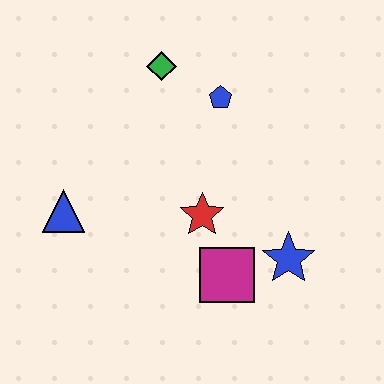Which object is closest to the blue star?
The magenta square is closest to the blue star.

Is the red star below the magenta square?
No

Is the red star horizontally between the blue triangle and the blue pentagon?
Yes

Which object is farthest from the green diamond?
The blue star is farthest from the green diamond.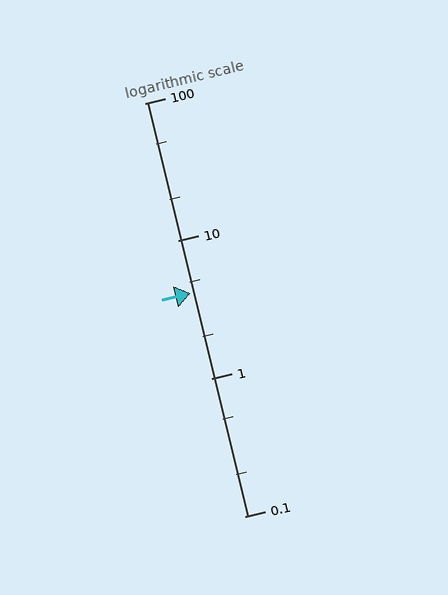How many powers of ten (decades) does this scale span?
The scale spans 3 decades, from 0.1 to 100.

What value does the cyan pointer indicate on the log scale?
The pointer indicates approximately 4.2.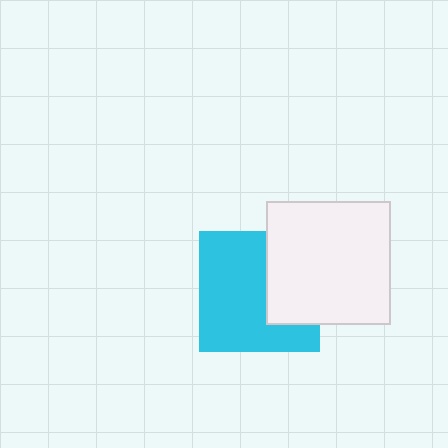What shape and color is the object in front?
The object in front is a white square.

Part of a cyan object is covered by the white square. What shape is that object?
It is a square.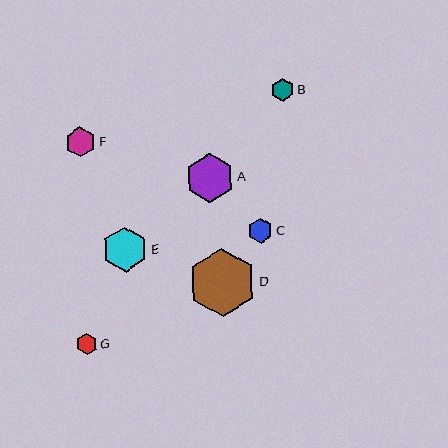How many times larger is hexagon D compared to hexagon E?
Hexagon D is approximately 1.5 times the size of hexagon E.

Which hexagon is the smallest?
Hexagon G is the smallest with a size of approximately 20 pixels.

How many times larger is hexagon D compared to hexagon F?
Hexagon D is approximately 2.3 times the size of hexagon F.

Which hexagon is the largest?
Hexagon D is the largest with a size of approximately 68 pixels.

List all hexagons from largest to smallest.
From largest to smallest: D, A, E, F, C, B, G.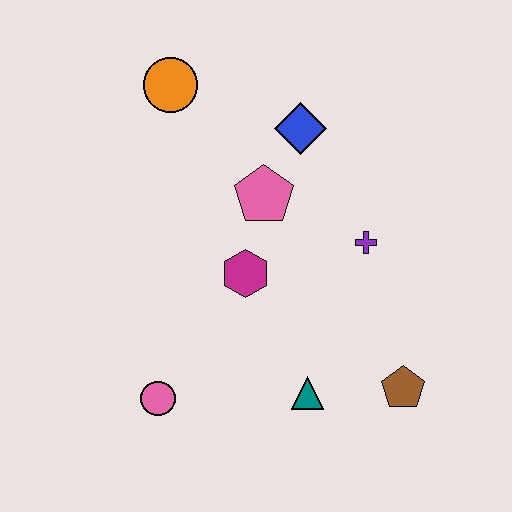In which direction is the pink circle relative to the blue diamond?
The pink circle is below the blue diamond.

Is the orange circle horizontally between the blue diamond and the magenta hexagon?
No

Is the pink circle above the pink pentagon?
No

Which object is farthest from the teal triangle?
The orange circle is farthest from the teal triangle.